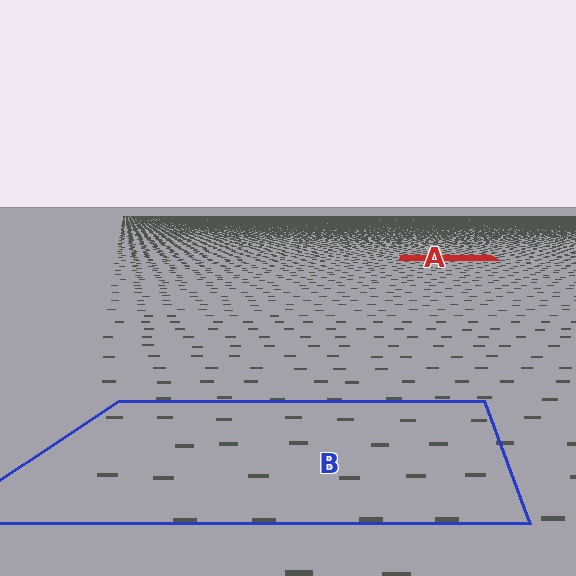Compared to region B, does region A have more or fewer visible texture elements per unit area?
Region A has more texture elements per unit area — they are packed more densely because it is farther away.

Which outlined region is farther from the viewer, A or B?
Region A is farther from the viewer — the texture elements inside it appear smaller and more densely packed.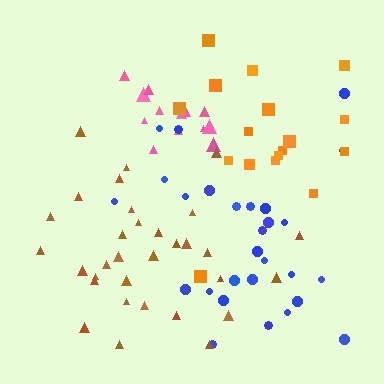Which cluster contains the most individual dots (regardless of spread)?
Brown (32).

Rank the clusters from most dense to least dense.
pink, brown, blue, orange.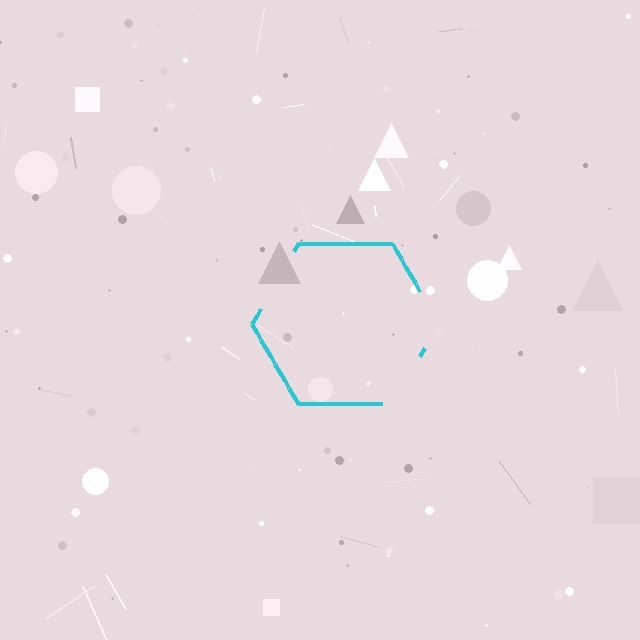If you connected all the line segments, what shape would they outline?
They would outline a hexagon.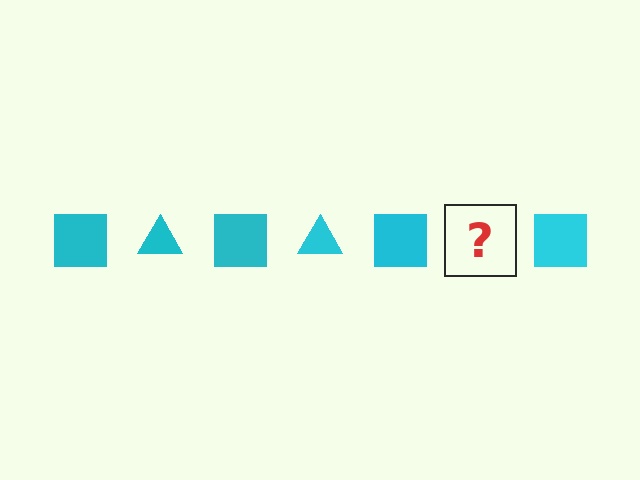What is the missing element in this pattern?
The missing element is a cyan triangle.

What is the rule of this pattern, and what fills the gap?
The rule is that the pattern cycles through square, triangle shapes in cyan. The gap should be filled with a cyan triangle.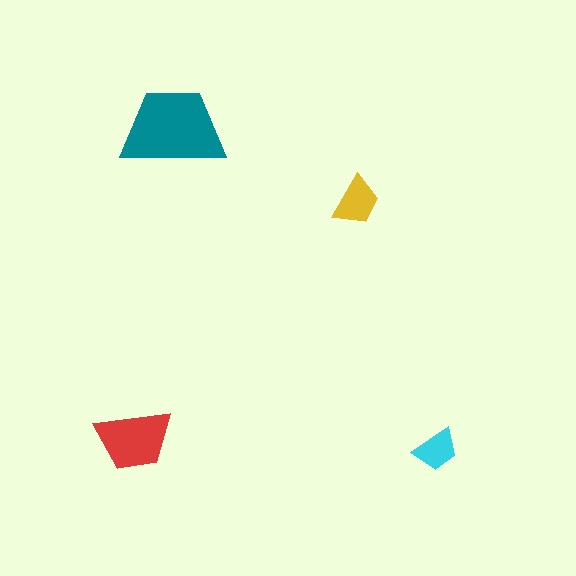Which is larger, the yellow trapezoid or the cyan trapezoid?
The yellow one.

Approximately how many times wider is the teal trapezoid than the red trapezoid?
About 1.5 times wider.